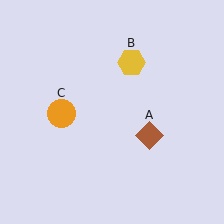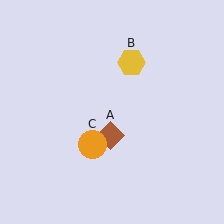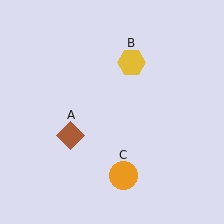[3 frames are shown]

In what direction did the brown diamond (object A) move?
The brown diamond (object A) moved left.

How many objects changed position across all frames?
2 objects changed position: brown diamond (object A), orange circle (object C).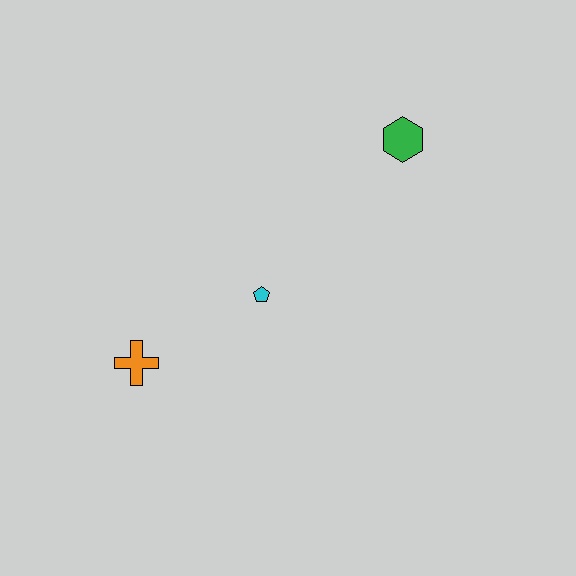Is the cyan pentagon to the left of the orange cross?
No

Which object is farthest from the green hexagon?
The orange cross is farthest from the green hexagon.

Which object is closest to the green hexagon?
The cyan pentagon is closest to the green hexagon.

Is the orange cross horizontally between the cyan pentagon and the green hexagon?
No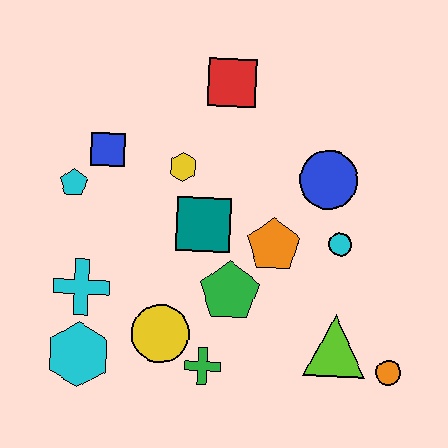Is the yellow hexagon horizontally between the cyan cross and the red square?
Yes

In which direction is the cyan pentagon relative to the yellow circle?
The cyan pentagon is above the yellow circle.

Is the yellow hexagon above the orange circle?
Yes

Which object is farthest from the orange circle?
The cyan pentagon is farthest from the orange circle.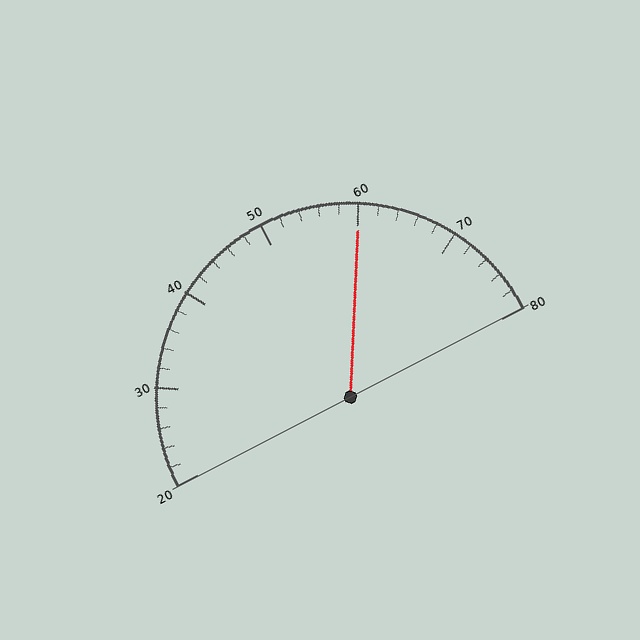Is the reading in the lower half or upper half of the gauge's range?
The reading is in the upper half of the range (20 to 80).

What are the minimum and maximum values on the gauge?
The gauge ranges from 20 to 80.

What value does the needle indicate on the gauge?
The needle indicates approximately 60.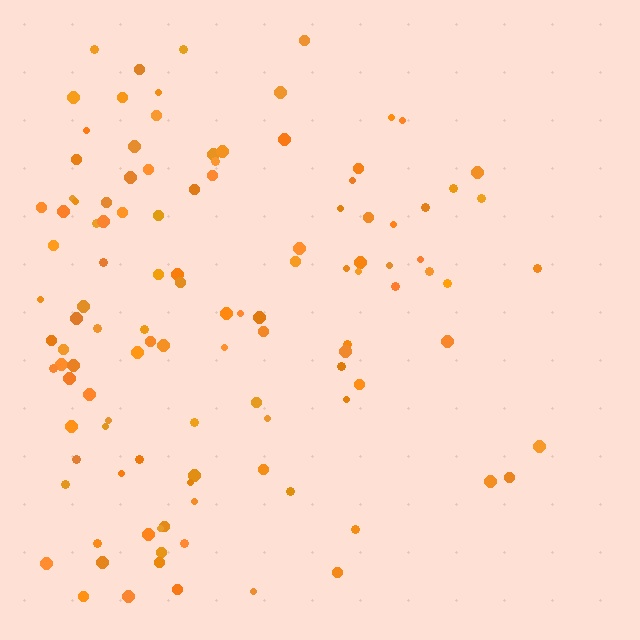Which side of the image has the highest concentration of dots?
The left.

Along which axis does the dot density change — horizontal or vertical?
Horizontal.